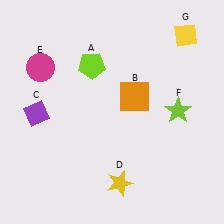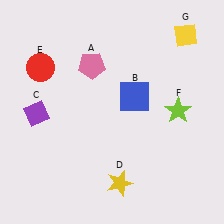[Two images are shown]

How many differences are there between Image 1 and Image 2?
There are 3 differences between the two images.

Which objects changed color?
A changed from lime to pink. B changed from orange to blue. E changed from magenta to red.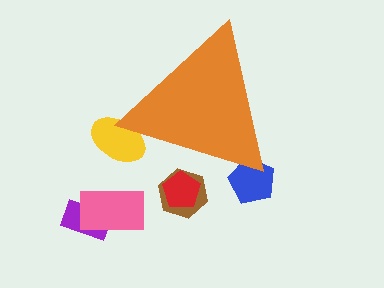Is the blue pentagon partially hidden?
Yes, the blue pentagon is partially hidden behind the orange triangle.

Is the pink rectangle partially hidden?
No, the pink rectangle is fully visible.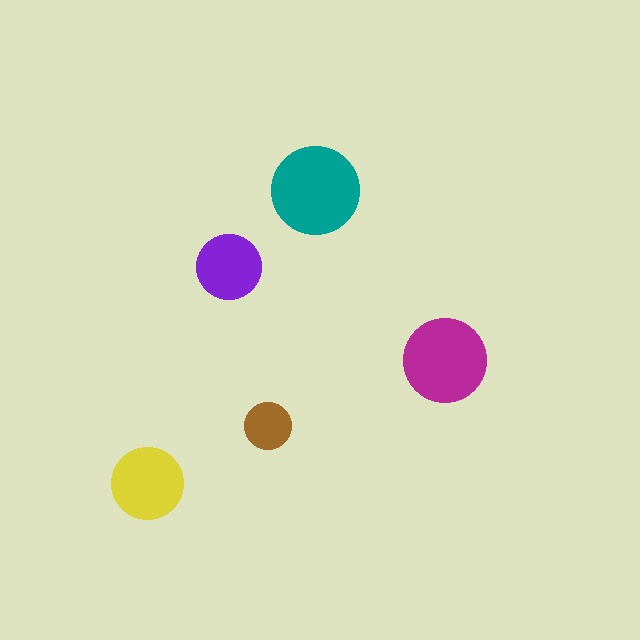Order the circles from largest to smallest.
the teal one, the magenta one, the yellow one, the purple one, the brown one.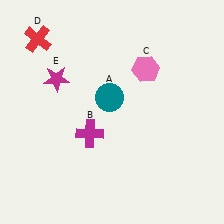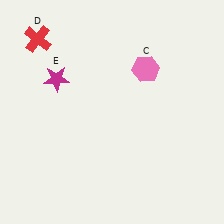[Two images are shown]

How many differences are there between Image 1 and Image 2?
There are 2 differences between the two images.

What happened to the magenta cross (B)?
The magenta cross (B) was removed in Image 2. It was in the bottom-left area of Image 1.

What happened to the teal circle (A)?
The teal circle (A) was removed in Image 2. It was in the top-left area of Image 1.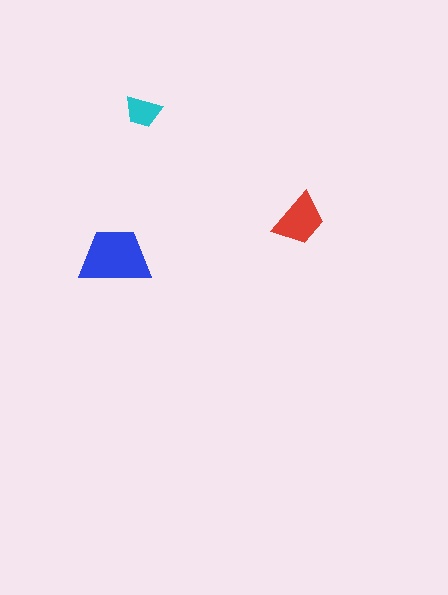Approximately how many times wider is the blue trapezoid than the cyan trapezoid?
About 2 times wider.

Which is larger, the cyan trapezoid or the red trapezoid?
The red one.